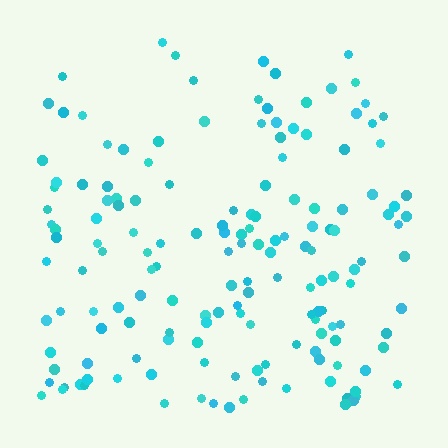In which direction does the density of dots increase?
From top to bottom, with the bottom side densest.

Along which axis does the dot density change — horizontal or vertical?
Vertical.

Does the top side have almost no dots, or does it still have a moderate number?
Still a moderate number, just noticeably fewer than the bottom.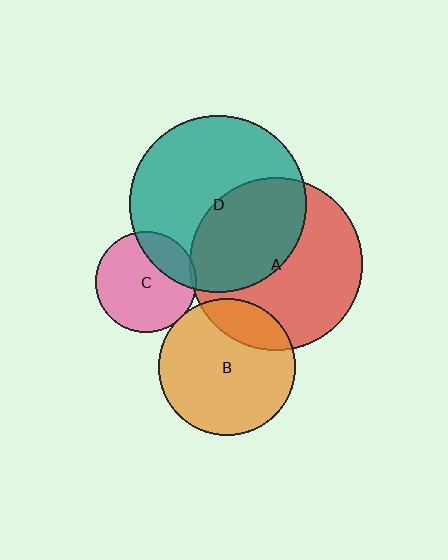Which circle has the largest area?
Circle D (teal).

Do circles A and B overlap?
Yes.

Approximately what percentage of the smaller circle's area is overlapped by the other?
Approximately 20%.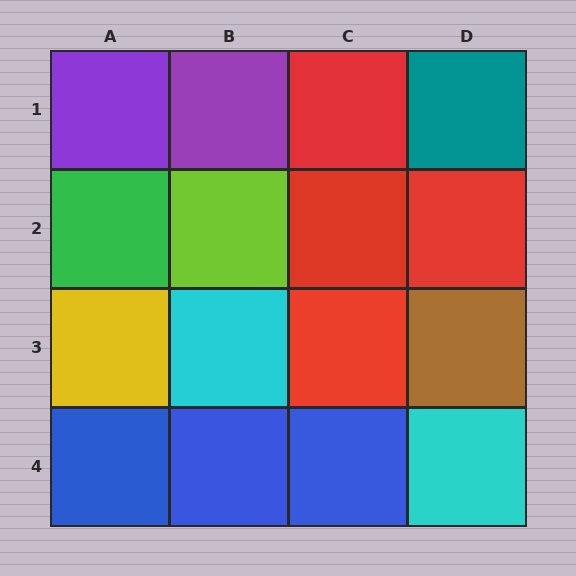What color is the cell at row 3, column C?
Red.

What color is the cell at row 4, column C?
Blue.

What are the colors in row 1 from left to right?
Purple, purple, red, teal.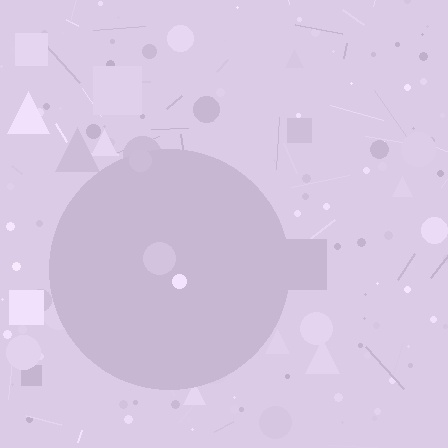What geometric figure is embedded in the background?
A circle is embedded in the background.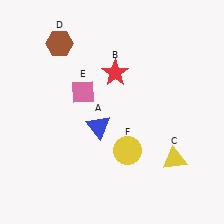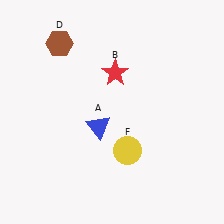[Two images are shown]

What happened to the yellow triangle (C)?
The yellow triangle (C) was removed in Image 2. It was in the bottom-right area of Image 1.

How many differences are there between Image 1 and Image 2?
There are 2 differences between the two images.